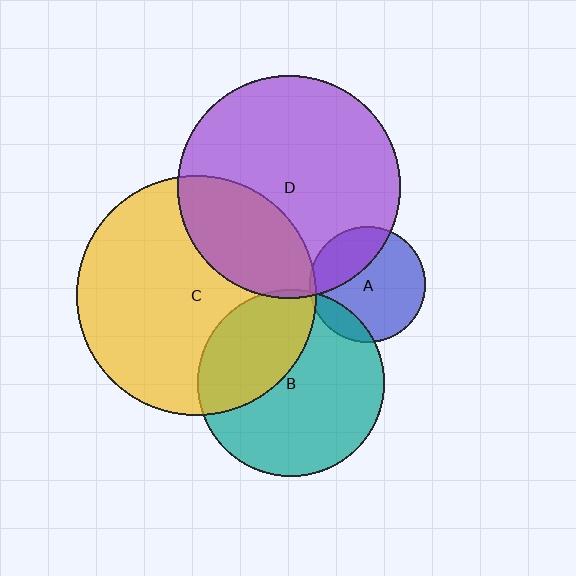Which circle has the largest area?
Circle C (yellow).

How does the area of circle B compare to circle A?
Approximately 2.6 times.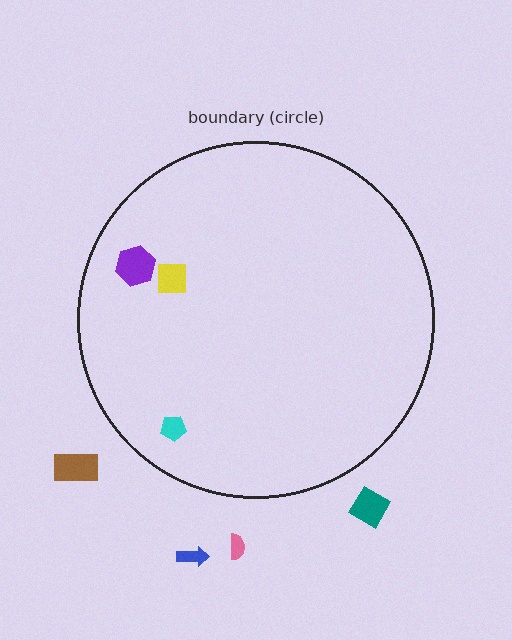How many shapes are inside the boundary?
3 inside, 4 outside.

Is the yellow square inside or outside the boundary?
Inside.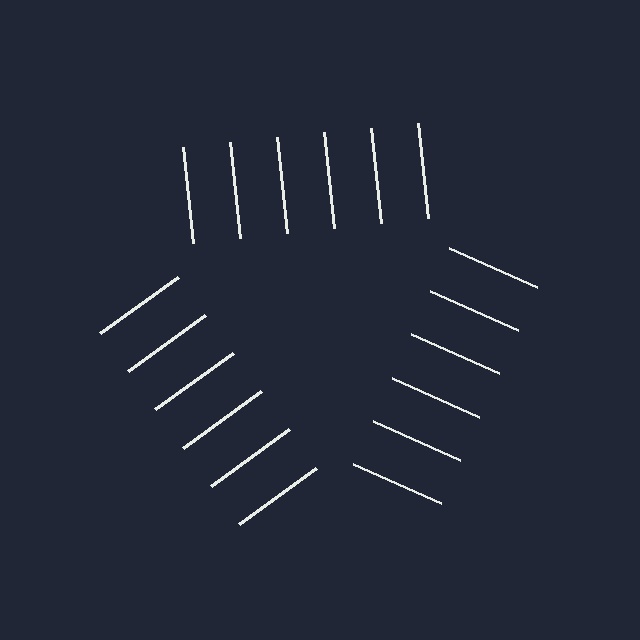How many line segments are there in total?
18 — 6 along each of the 3 edges.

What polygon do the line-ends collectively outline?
An illusory triangle — the line segments terminate on its edges but no continuous stroke is drawn.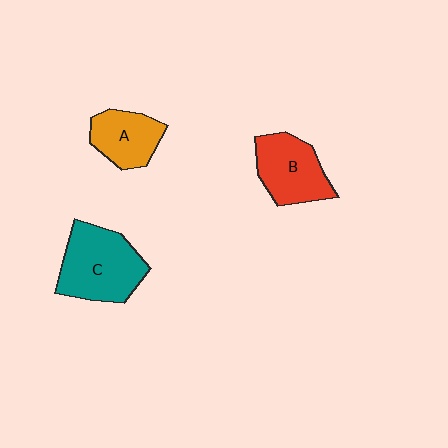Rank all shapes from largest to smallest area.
From largest to smallest: C (teal), B (red), A (orange).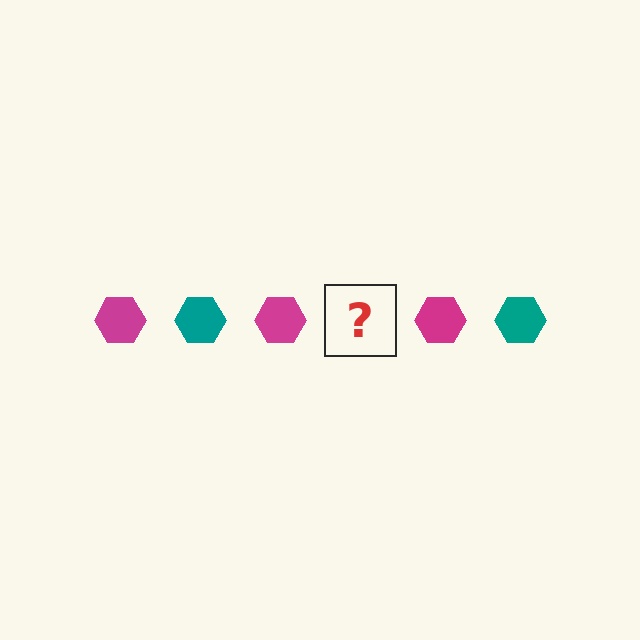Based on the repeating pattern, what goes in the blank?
The blank should be a teal hexagon.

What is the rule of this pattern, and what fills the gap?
The rule is that the pattern cycles through magenta, teal hexagons. The gap should be filled with a teal hexagon.